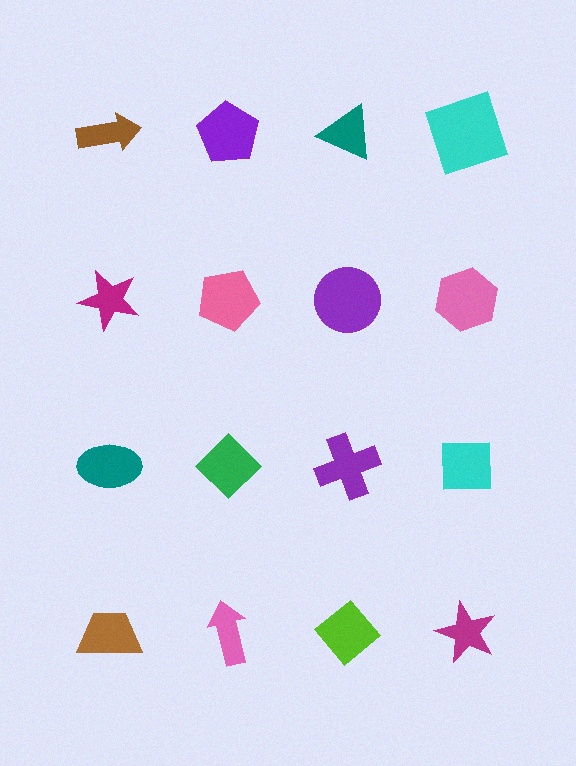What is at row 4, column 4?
A magenta star.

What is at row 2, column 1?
A magenta star.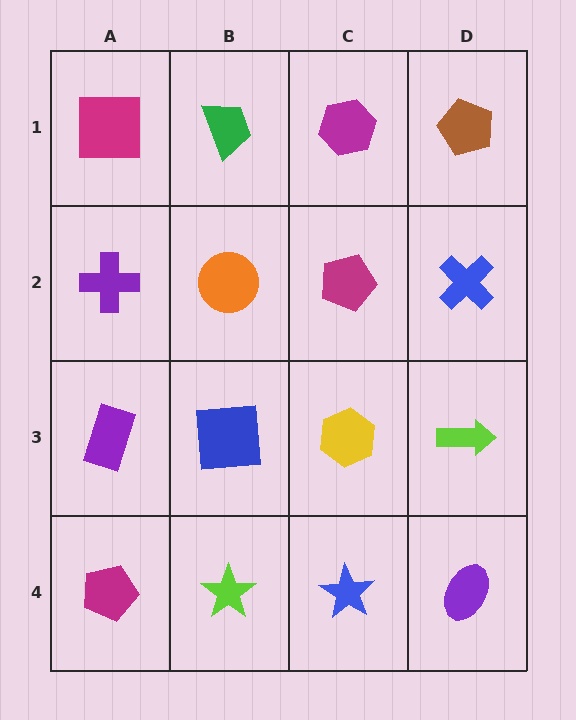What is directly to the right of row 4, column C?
A purple ellipse.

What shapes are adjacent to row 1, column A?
A purple cross (row 2, column A), a green trapezoid (row 1, column B).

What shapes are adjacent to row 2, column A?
A magenta square (row 1, column A), a purple rectangle (row 3, column A), an orange circle (row 2, column B).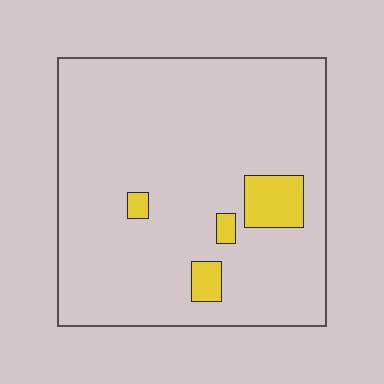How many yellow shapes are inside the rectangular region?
4.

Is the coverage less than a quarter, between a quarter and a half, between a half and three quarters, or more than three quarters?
Less than a quarter.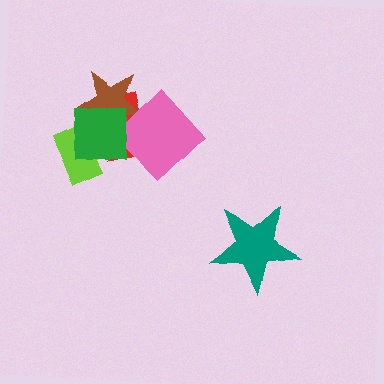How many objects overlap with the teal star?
0 objects overlap with the teal star.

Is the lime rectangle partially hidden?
Yes, it is partially covered by another shape.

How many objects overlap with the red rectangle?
4 objects overlap with the red rectangle.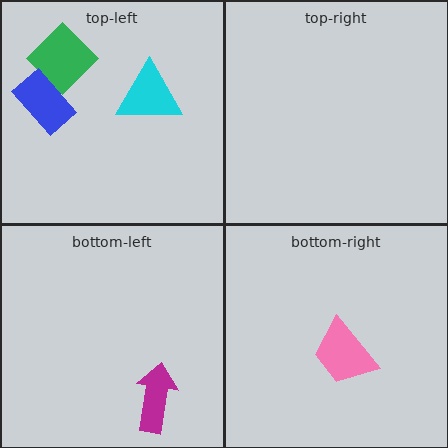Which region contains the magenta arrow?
The bottom-left region.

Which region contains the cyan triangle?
The top-left region.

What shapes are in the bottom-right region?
The pink trapezoid.